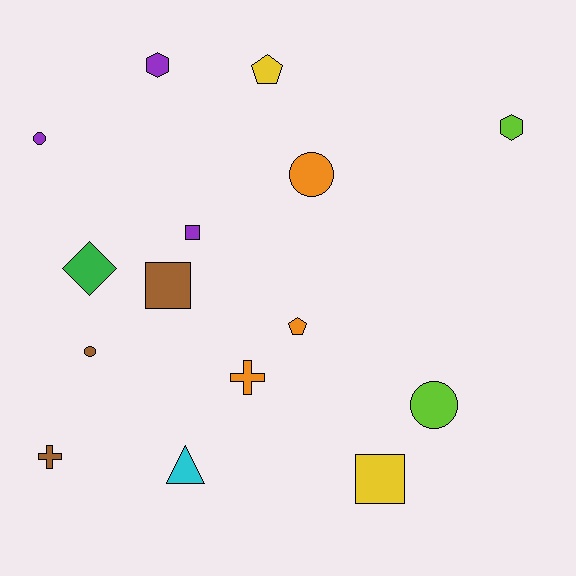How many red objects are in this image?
There are no red objects.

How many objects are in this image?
There are 15 objects.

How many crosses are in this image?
There are 2 crosses.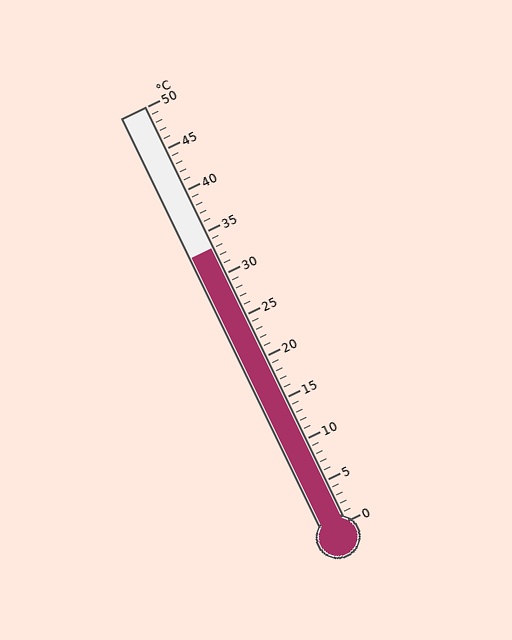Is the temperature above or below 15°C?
The temperature is above 15°C.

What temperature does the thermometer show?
The thermometer shows approximately 33°C.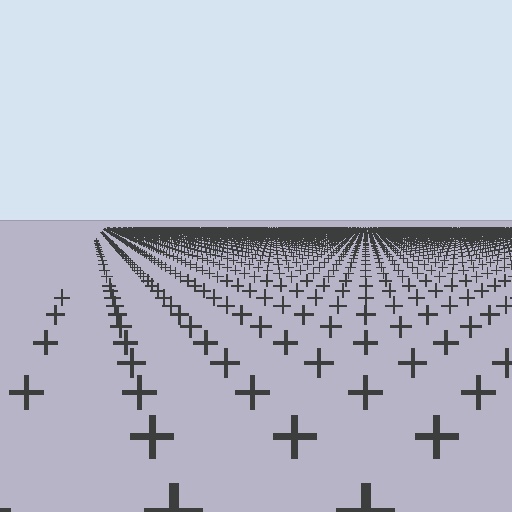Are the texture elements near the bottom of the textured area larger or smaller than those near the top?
Larger. Near the bottom, elements are closer to the viewer and appear at a bigger on-screen size.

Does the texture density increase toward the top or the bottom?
Density increases toward the top.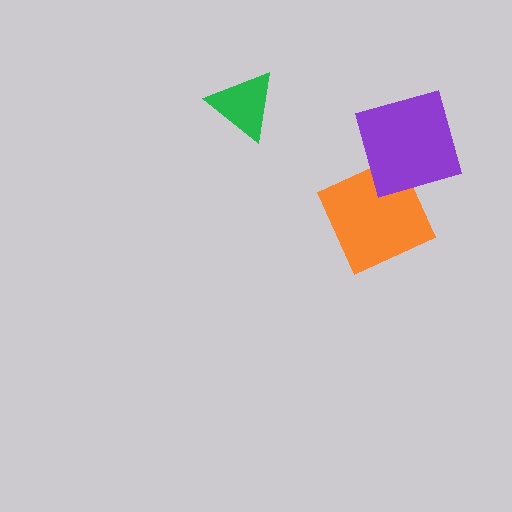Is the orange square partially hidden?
Yes, it is partially covered by another shape.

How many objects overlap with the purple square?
1 object overlaps with the purple square.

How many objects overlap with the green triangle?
0 objects overlap with the green triangle.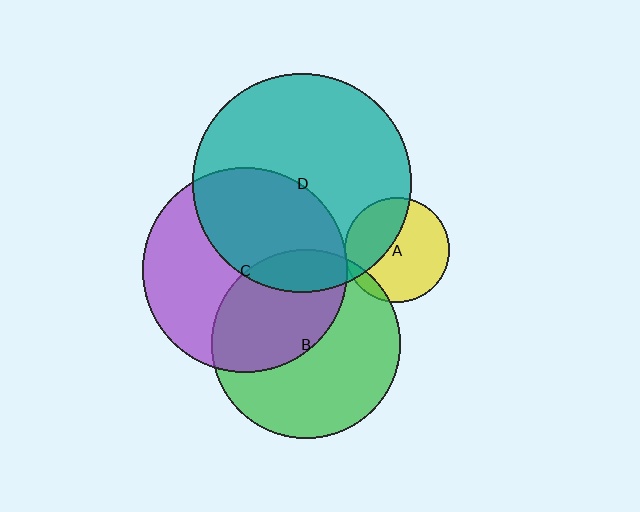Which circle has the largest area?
Circle D (teal).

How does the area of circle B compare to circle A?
Approximately 3.2 times.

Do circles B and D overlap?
Yes.